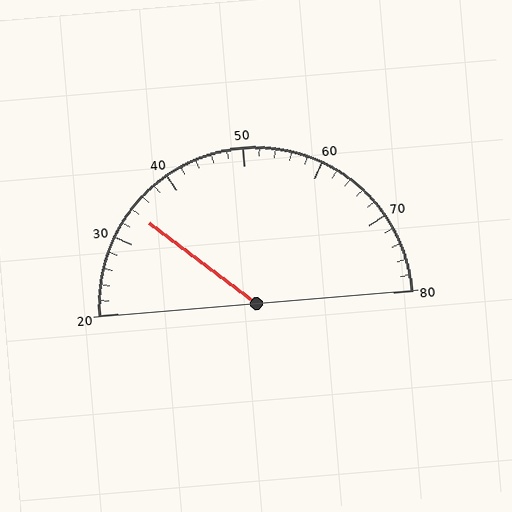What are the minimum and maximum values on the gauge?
The gauge ranges from 20 to 80.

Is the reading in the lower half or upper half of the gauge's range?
The reading is in the lower half of the range (20 to 80).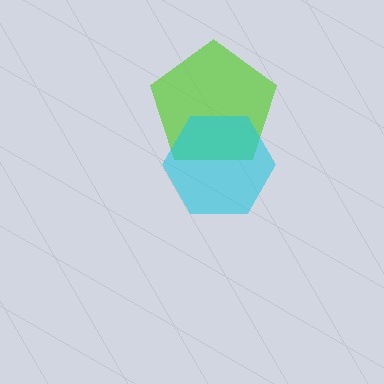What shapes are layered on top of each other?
The layered shapes are: a lime pentagon, a cyan hexagon.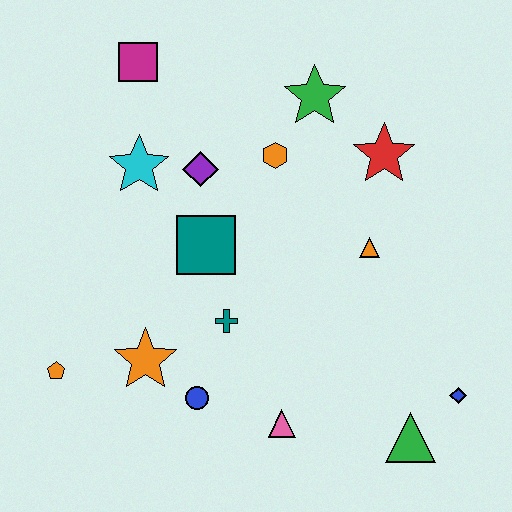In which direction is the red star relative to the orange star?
The red star is to the right of the orange star.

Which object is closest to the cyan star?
The purple diamond is closest to the cyan star.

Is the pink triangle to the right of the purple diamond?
Yes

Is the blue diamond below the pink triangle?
No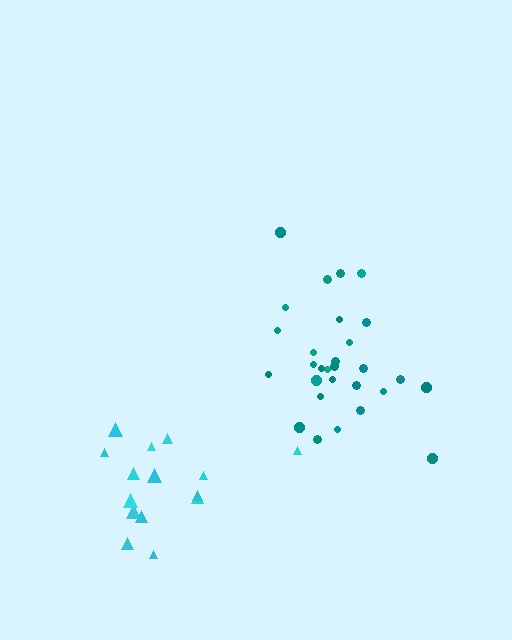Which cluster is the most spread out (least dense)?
Cyan.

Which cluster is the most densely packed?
Teal.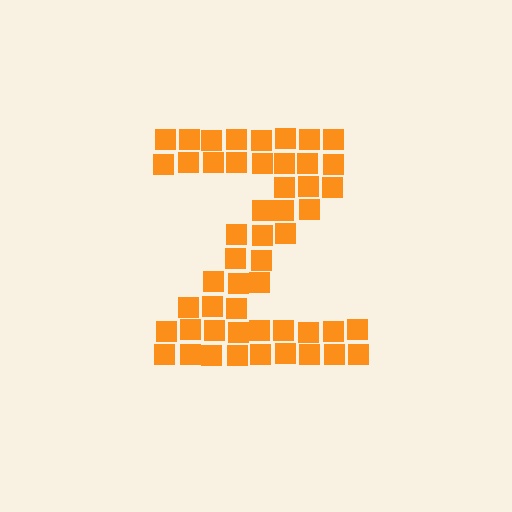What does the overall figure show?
The overall figure shows the letter Z.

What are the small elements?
The small elements are squares.